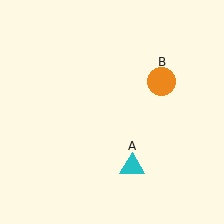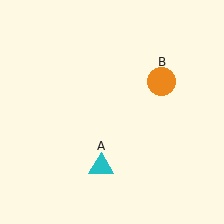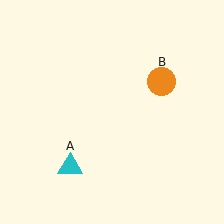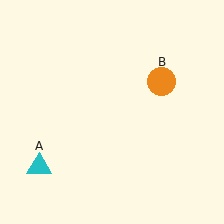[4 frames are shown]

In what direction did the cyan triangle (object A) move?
The cyan triangle (object A) moved left.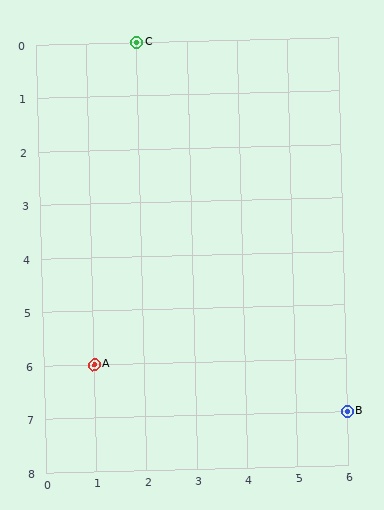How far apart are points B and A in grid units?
Points B and A are 5 columns and 1 row apart (about 5.1 grid units diagonally).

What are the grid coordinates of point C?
Point C is at grid coordinates (2, 0).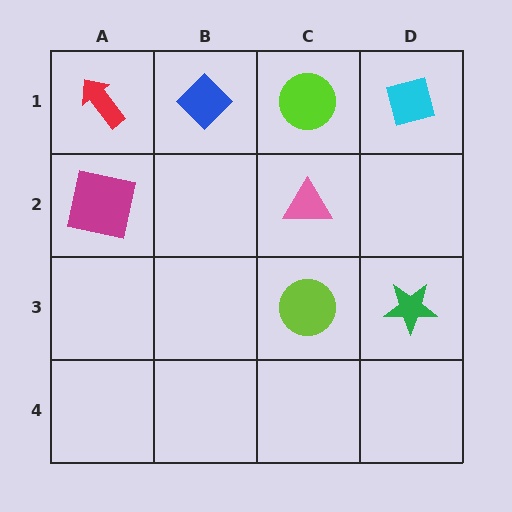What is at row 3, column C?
A lime circle.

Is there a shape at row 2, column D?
No, that cell is empty.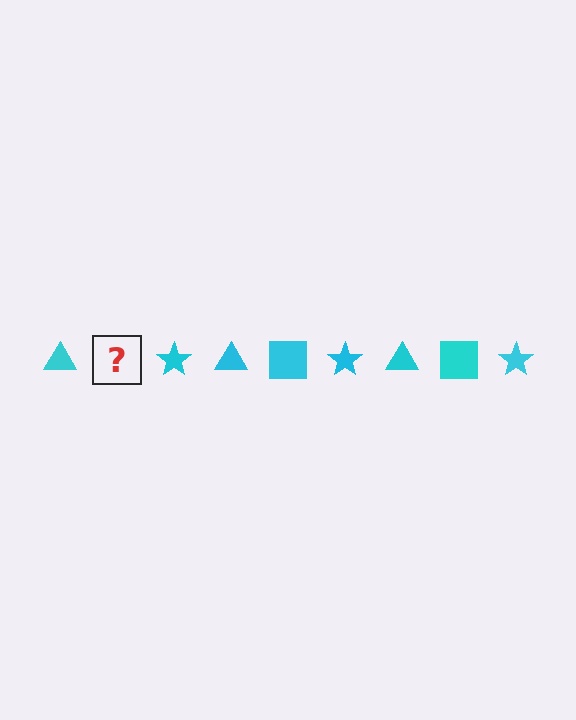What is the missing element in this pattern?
The missing element is a cyan square.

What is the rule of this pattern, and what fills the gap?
The rule is that the pattern cycles through triangle, square, star shapes in cyan. The gap should be filled with a cyan square.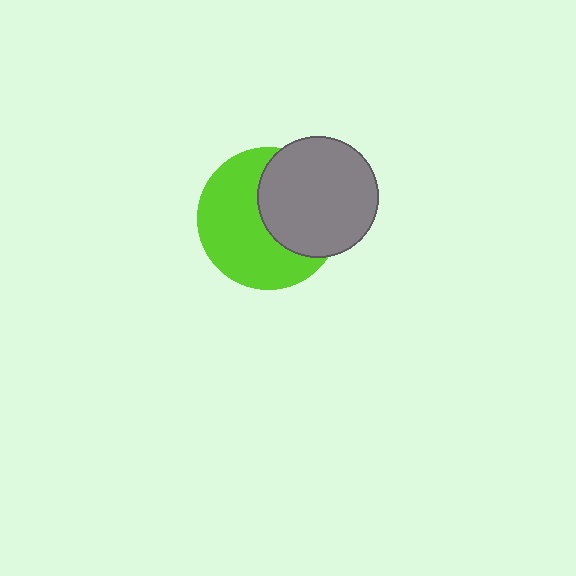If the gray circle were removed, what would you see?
You would see the complete lime circle.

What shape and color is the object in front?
The object in front is a gray circle.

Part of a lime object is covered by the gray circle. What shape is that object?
It is a circle.